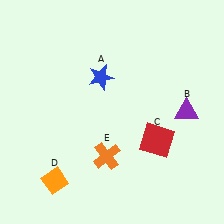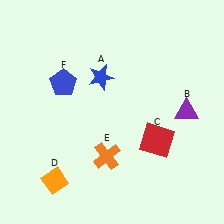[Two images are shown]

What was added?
A blue pentagon (F) was added in Image 2.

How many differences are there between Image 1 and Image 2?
There is 1 difference between the two images.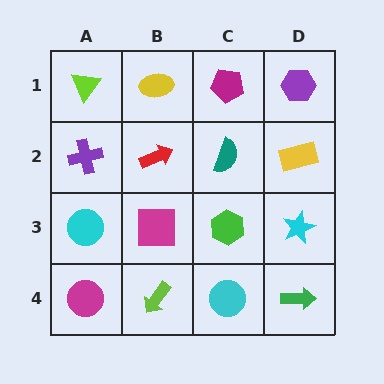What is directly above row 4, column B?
A magenta square.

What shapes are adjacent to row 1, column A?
A purple cross (row 2, column A), a yellow ellipse (row 1, column B).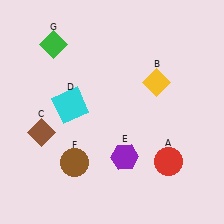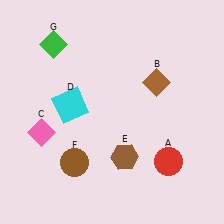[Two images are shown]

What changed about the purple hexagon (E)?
In Image 1, E is purple. In Image 2, it changed to brown.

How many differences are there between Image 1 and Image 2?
There are 3 differences between the two images.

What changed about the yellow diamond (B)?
In Image 1, B is yellow. In Image 2, it changed to brown.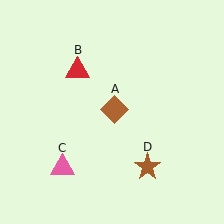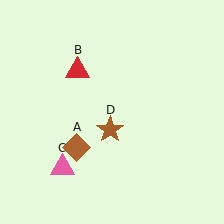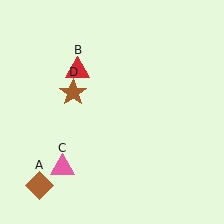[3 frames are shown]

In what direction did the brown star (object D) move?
The brown star (object D) moved up and to the left.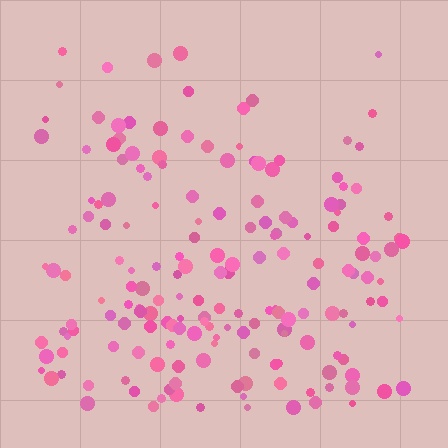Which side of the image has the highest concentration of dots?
The bottom.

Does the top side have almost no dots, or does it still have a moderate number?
Still a moderate number, just noticeably fewer than the bottom.